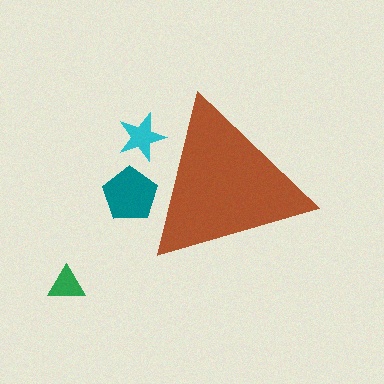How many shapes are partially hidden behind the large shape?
2 shapes are partially hidden.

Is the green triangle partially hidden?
No, the green triangle is fully visible.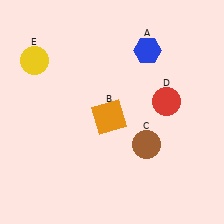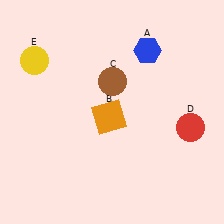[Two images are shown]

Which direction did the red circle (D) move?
The red circle (D) moved down.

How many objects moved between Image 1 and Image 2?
2 objects moved between the two images.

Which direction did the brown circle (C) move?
The brown circle (C) moved up.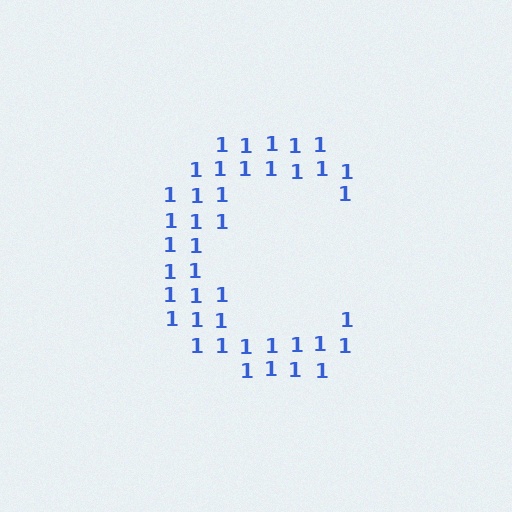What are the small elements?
The small elements are digit 1's.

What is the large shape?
The large shape is the letter C.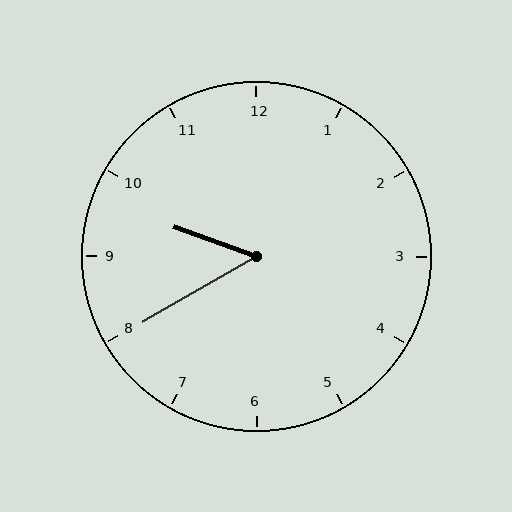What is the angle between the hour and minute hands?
Approximately 50 degrees.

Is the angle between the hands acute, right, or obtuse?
It is acute.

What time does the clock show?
9:40.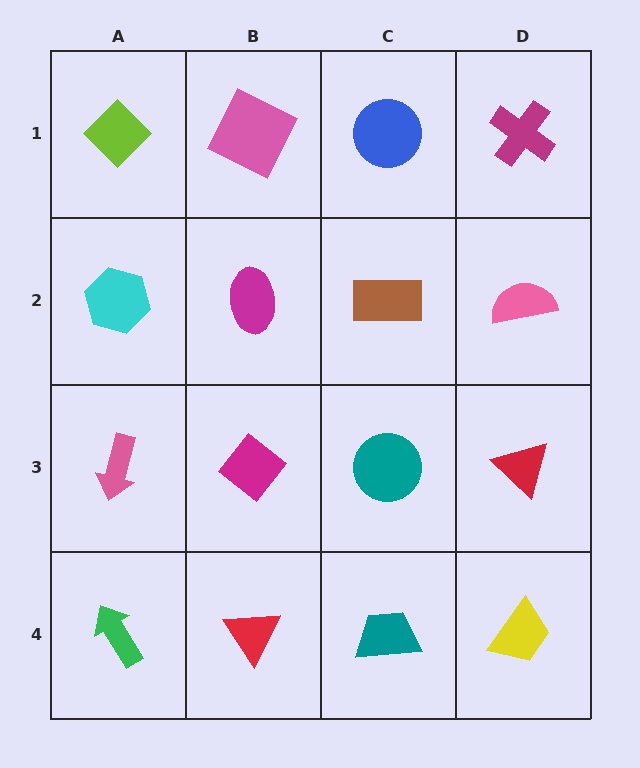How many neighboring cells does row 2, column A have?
3.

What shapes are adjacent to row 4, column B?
A magenta diamond (row 3, column B), a green arrow (row 4, column A), a teal trapezoid (row 4, column C).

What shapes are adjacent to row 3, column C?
A brown rectangle (row 2, column C), a teal trapezoid (row 4, column C), a magenta diamond (row 3, column B), a red triangle (row 3, column D).